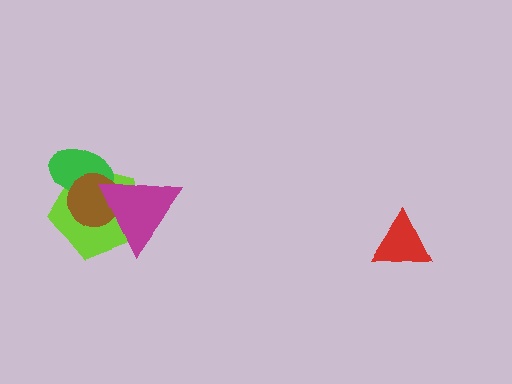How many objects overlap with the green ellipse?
3 objects overlap with the green ellipse.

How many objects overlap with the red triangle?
0 objects overlap with the red triangle.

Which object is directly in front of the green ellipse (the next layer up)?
The brown circle is directly in front of the green ellipse.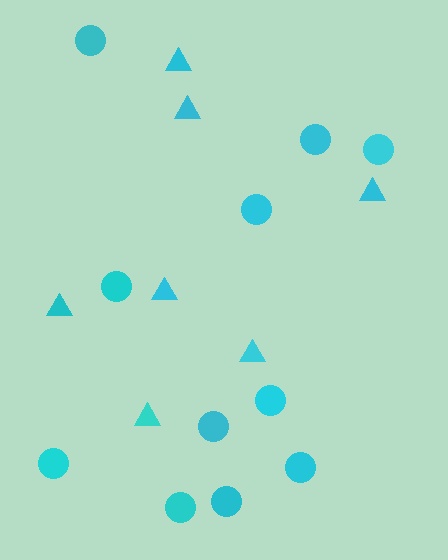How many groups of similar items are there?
There are 2 groups: one group of triangles (7) and one group of circles (11).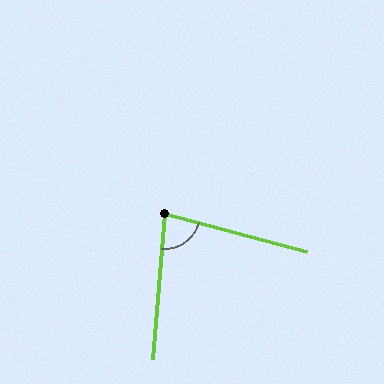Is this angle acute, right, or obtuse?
It is acute.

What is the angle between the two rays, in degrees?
Approximately 80 degrees.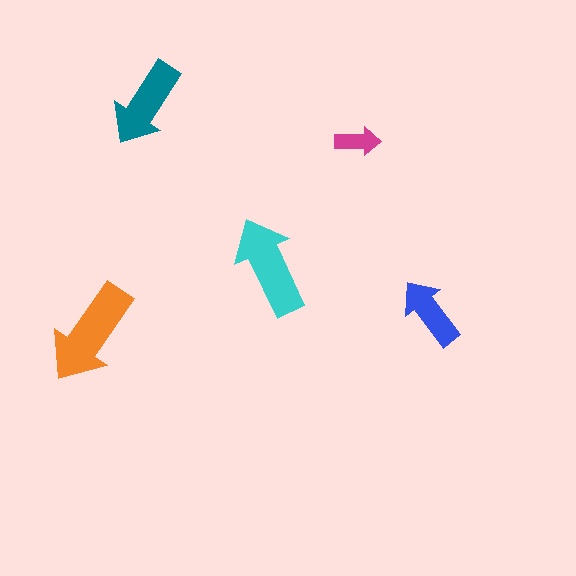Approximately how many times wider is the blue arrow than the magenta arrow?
About 1.5 times wider.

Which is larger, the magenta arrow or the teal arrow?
The teal one.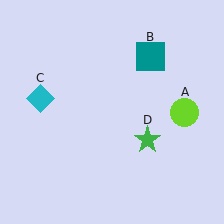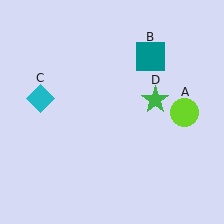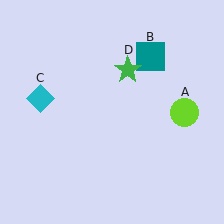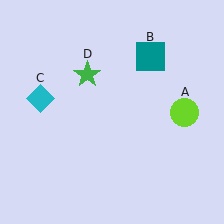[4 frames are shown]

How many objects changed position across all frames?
1 object changed position: green star (object D).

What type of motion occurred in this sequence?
The green star (object D) rotated counterclockwise around the center of the scene.